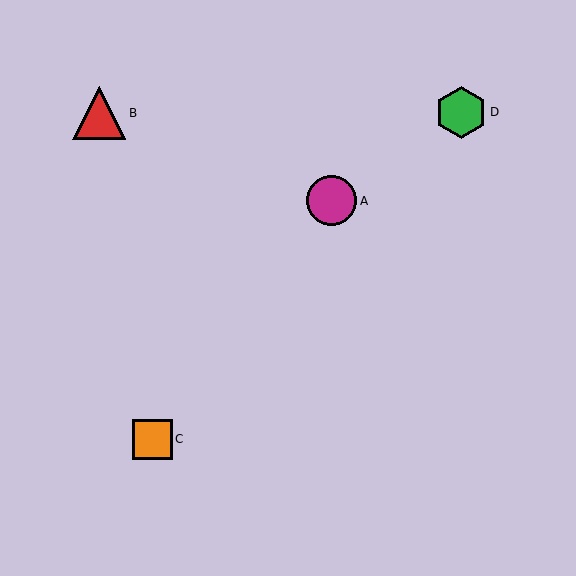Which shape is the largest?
The red triangle (labeled B) is the largest.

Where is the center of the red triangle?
The center of the red triangle is at (99, 113).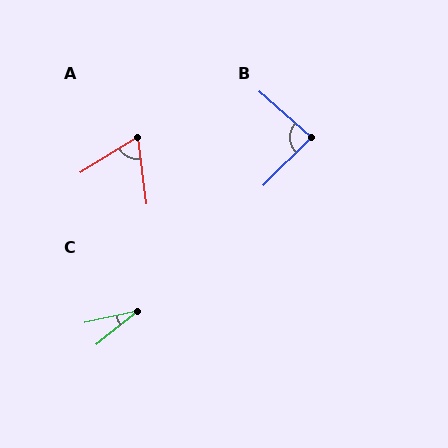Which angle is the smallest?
C, at approximately 27 degrees.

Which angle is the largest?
B, at approximately 86 degrees.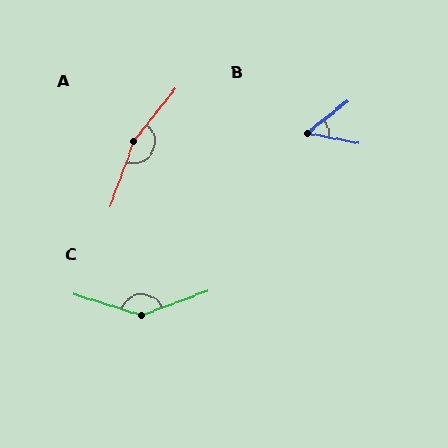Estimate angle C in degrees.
Approximately 142 degrees.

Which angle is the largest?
A, at approximately 161 degrees.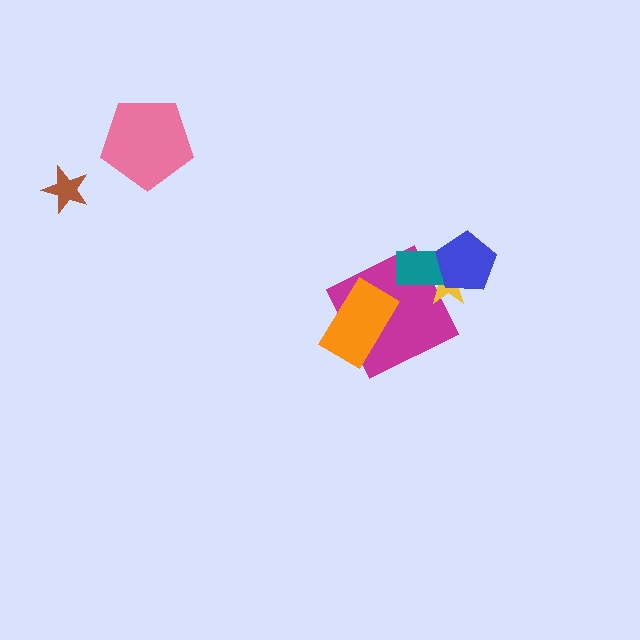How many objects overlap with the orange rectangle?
1 object overlaps with the orange rectangle.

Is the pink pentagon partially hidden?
No, no other shape covers it.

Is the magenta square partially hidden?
Yes, it is partially covered by another shape.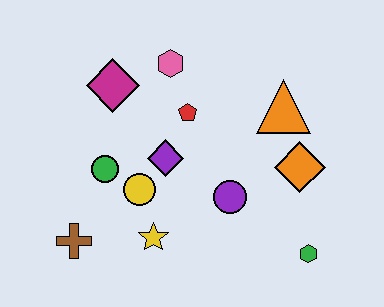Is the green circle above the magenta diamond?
No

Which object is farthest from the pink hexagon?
The green hexagon is farthest from the pink hexagon.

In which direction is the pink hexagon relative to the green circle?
The pink hexagon is above the green circle.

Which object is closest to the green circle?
The yellow circle is closest to the green circle.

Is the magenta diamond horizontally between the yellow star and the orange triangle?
No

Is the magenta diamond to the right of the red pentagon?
No